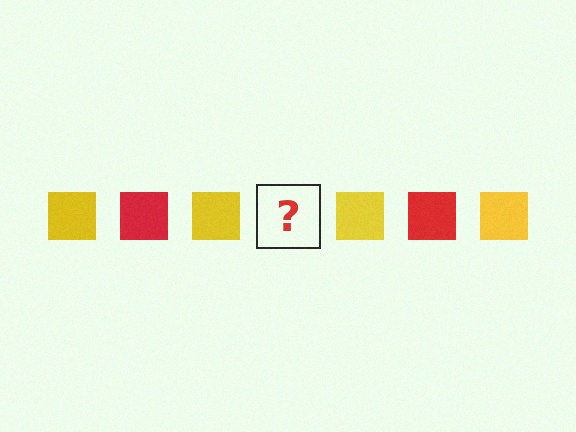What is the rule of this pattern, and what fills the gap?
The rule is that the pattern cycles through yellow, red squares. The gap should be filled with a red square.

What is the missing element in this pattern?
The missing element is a red square.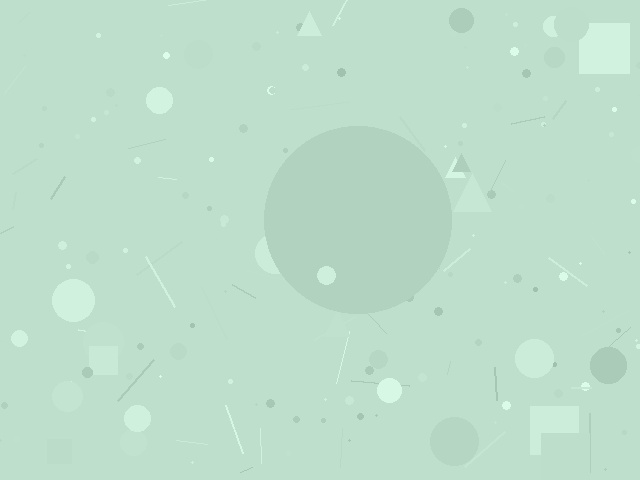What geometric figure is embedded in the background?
A circle is embedded in the background.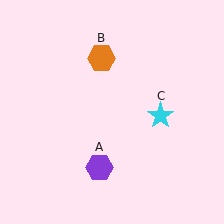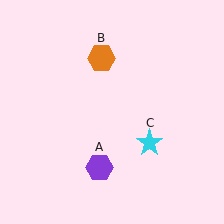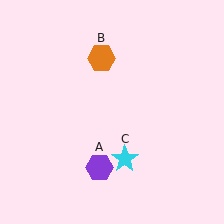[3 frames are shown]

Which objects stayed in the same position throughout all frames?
Purple hexagon (object A) and orange hexagon (object B) remained stationary.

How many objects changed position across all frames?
1 object changed position: cyan star (object C).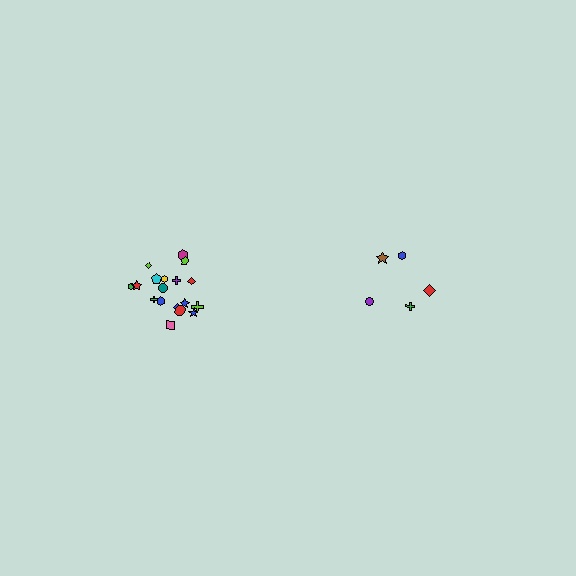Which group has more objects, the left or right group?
The left group.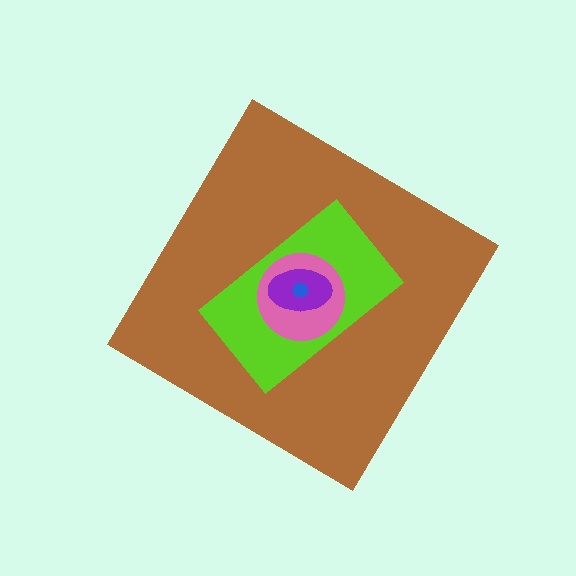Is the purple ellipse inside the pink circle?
Yes.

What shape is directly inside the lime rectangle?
The pink circle.